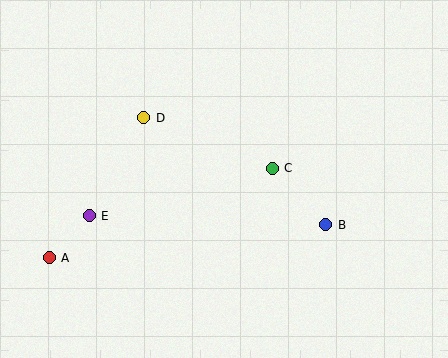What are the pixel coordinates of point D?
Point D is at (144, 118).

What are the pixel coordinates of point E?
Point E is at (89, 216).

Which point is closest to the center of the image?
Point C at (272, 168) is closest to the center.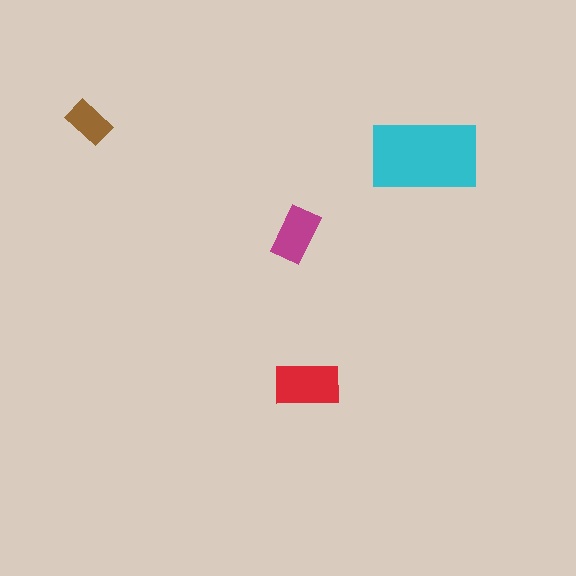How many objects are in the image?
There are 4 objects in the image.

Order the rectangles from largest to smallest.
the cyan one, the red one, the magenta one, the brown one.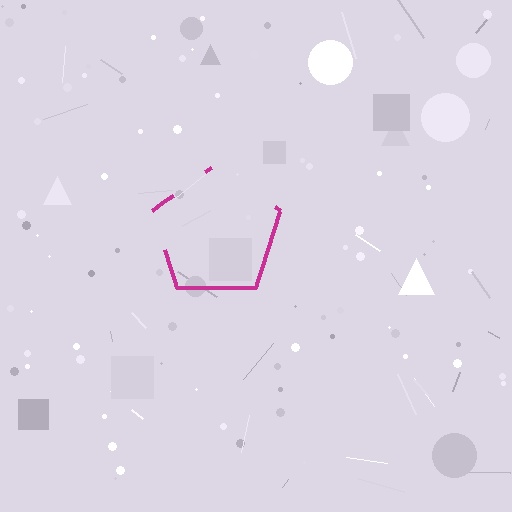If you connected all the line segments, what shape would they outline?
They would outline a pentagon.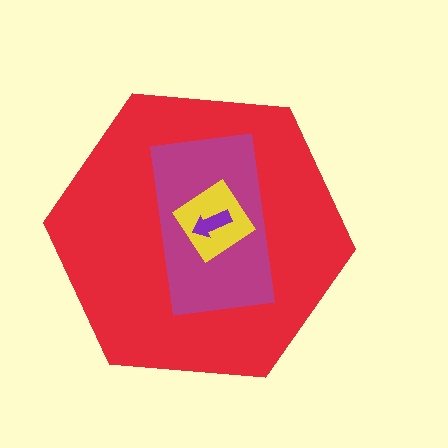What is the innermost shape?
The purple arrow.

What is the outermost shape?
The red hexagon.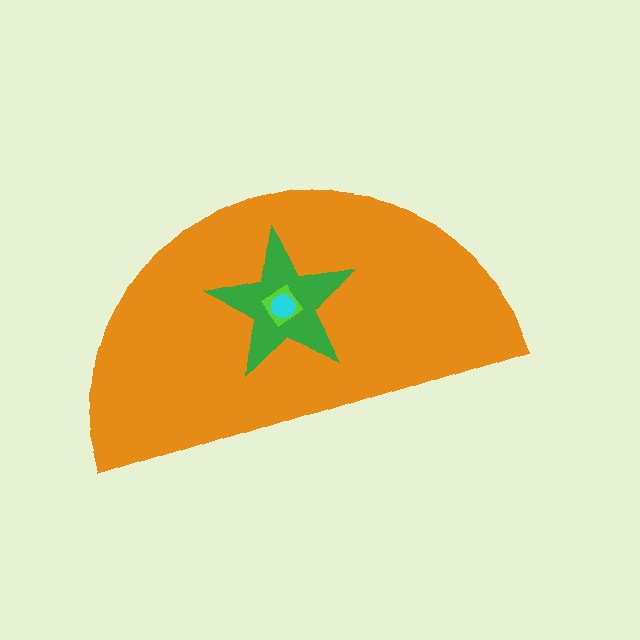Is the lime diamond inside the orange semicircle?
Yes.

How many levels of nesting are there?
4.